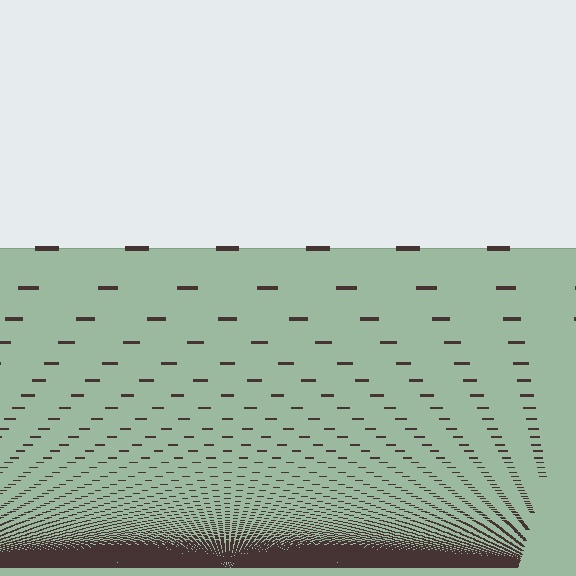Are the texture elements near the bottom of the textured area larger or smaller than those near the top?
Smaller. The gradient is inverted — elements near the bottom are smaller and denser.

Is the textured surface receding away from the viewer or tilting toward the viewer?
The surface appears to tilt toward the viewer. Texture elements get larger and sparser toward the top.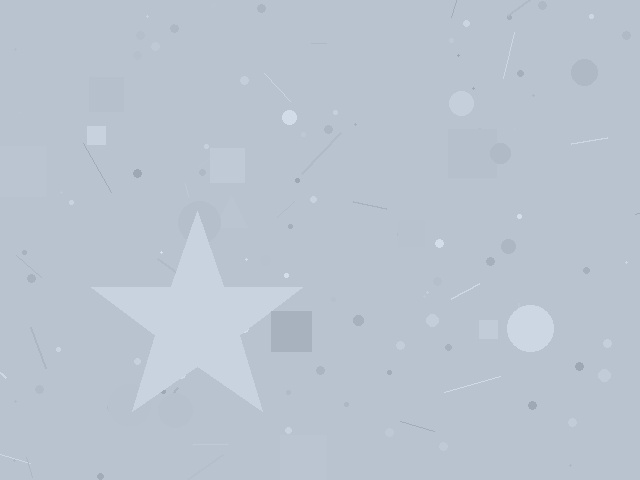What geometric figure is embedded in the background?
A star is embedded in the background.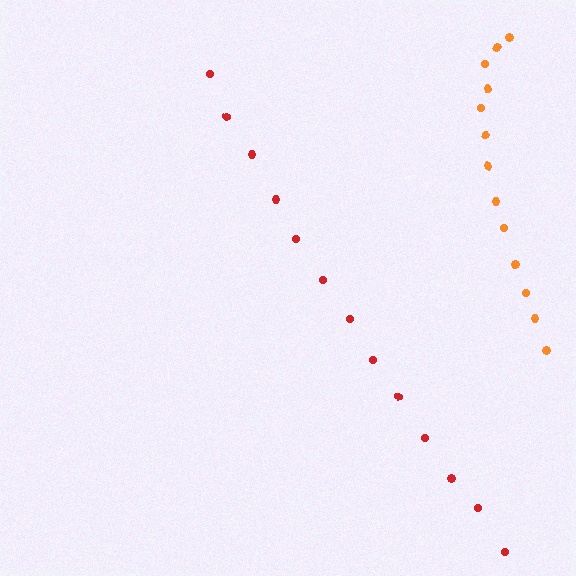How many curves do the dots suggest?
There are 2 distinct paths.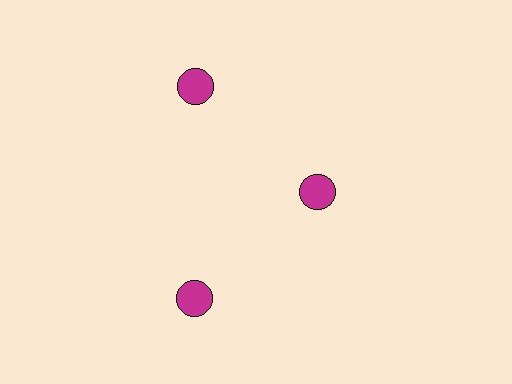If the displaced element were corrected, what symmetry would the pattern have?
It would have 3-fold rotational symmetry — the pattern would map onto itself every 120 degrees.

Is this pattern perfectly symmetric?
No. The 3 magenta circles are arranged in a ring, but one element near the 3 o'clock position is pulled inward toward the center, breaking the 3-fold rotational symmetry.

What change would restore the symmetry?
The symmetry would be restored by moving it outward, back onto the ring so that all 3 circles sit at equal angles and equal distance from the center.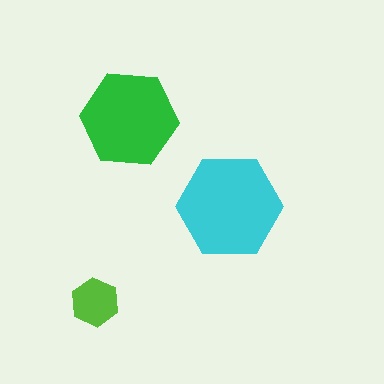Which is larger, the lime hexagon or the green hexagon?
The green one.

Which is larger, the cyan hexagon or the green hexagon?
The cyan one.